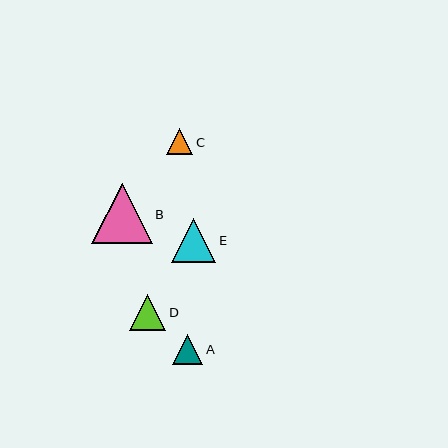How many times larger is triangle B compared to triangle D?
Triangle B is approximately 1.7 times the size of triangle D.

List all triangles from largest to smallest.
From largest to smallest: B, E, D, A, C.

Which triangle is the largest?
Triangle B is the largest with a size of approximately 60 pixels.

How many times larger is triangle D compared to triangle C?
Triangle D is approximately 1.4 times the size of triangle C.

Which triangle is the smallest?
Triangle C is the smallest with a size of approximately 26 pixels.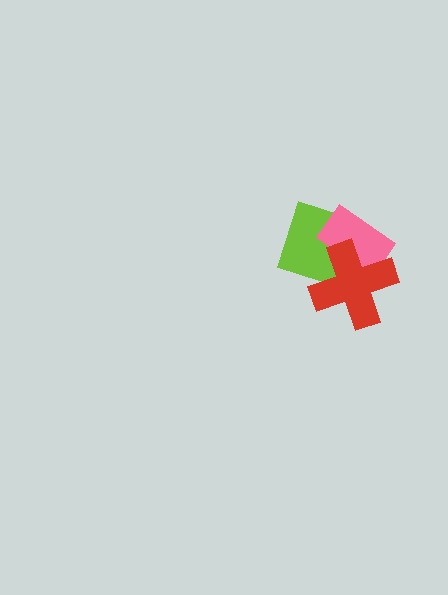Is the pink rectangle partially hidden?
Yes, it is partially covered by another shape.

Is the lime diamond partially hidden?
Yes, it is partially covered by another shape.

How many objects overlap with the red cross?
2 objects overlap with the red cross.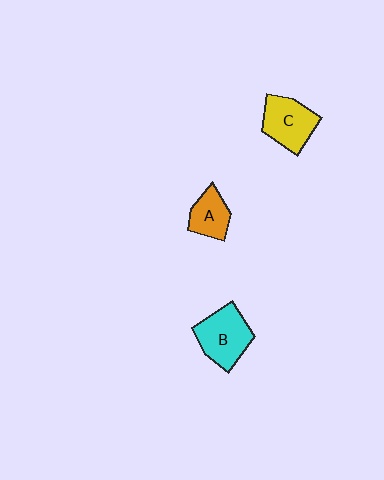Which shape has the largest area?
Shape B (cyan).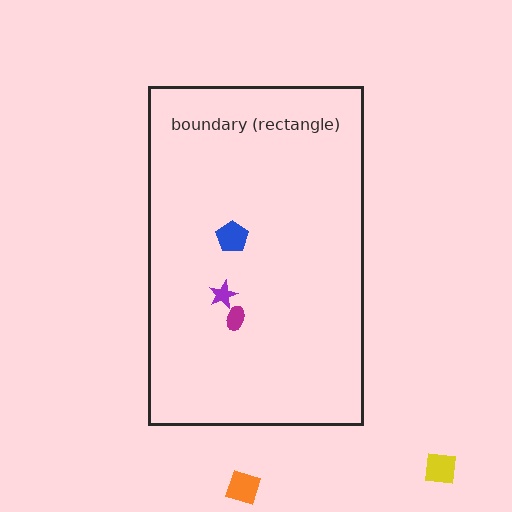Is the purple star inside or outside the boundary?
Inside.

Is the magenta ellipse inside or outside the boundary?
Inside.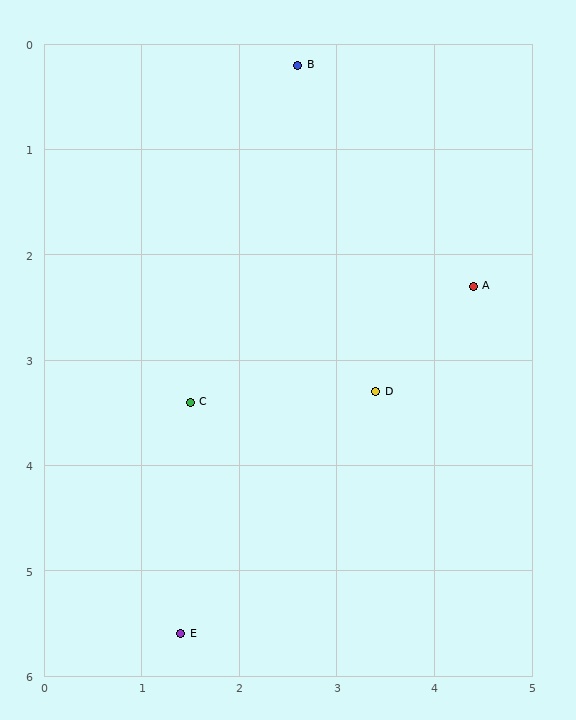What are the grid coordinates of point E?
Point E is at approximately (1.4, 5.6).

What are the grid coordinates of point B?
Point B is at approximately (2.6, 0.2).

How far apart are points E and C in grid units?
Points E and C are about 2.2 grid units apart.